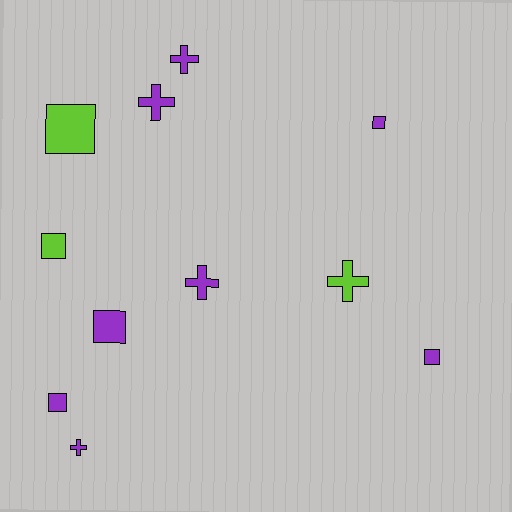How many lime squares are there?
There are 2 lime squares.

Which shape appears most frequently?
Square, with 6 objects.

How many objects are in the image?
There are 11 objects.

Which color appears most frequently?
Purple, with 8 objects.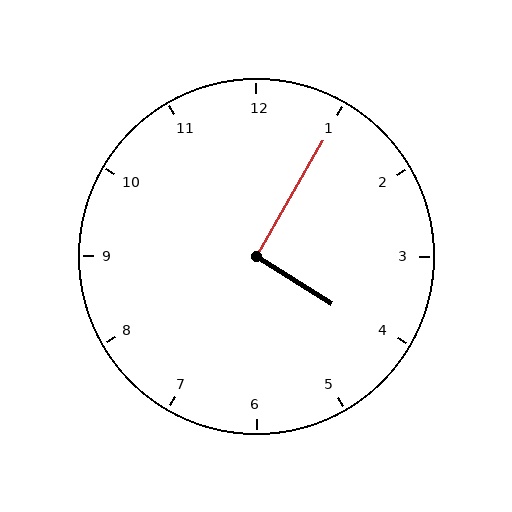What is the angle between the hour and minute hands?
Approximately 92 degrees.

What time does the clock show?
4:05.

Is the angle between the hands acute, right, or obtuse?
It is right.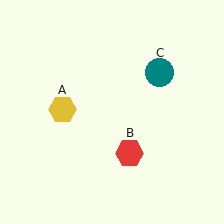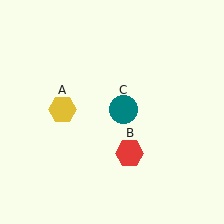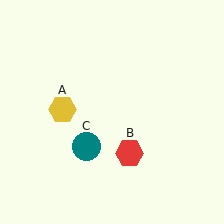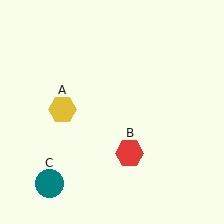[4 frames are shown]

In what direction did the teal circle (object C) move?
The teal circle (object C) moved down and to the left.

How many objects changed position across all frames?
1 object changed position: teal circle (object C).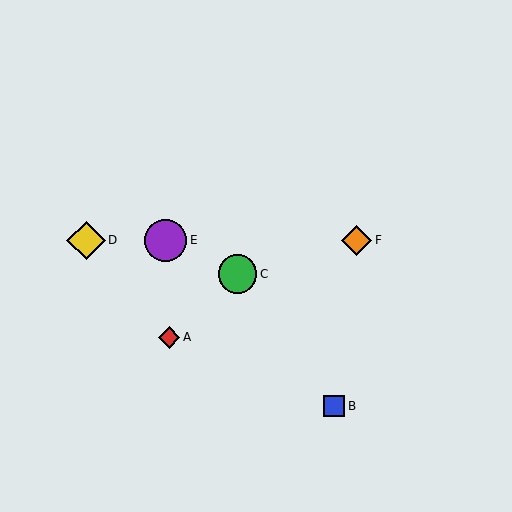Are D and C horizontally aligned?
No, D is at y≈240 and C is at y≈274.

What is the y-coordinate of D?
Object D is at y≈240.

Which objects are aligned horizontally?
Objects D, E, F are aligned horizontally.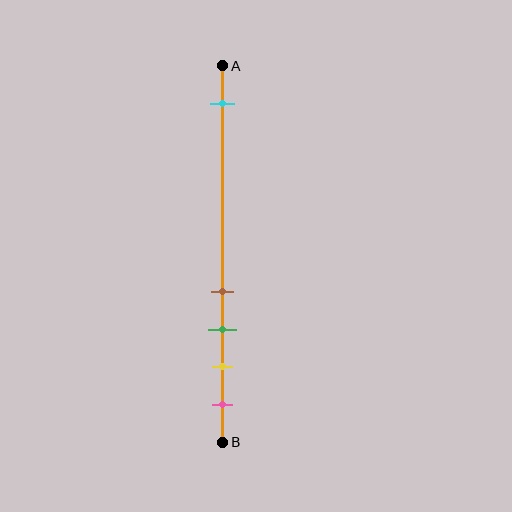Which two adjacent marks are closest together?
The brown and green marks are the closest adjacent pair.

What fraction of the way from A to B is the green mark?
The green mark is approximately 70% (0.7) of the way from A to B.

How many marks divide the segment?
There are 5 marks dividing the segment.